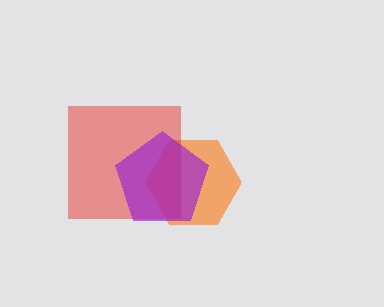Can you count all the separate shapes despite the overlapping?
Yes, there are 3 separate shapes.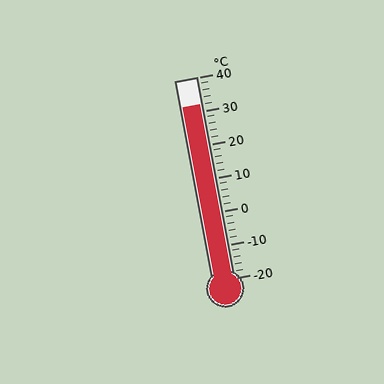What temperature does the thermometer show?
The thermometer shows approximately 32°C.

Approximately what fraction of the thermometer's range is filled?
The thermometer is filled to approximately 85% of its range.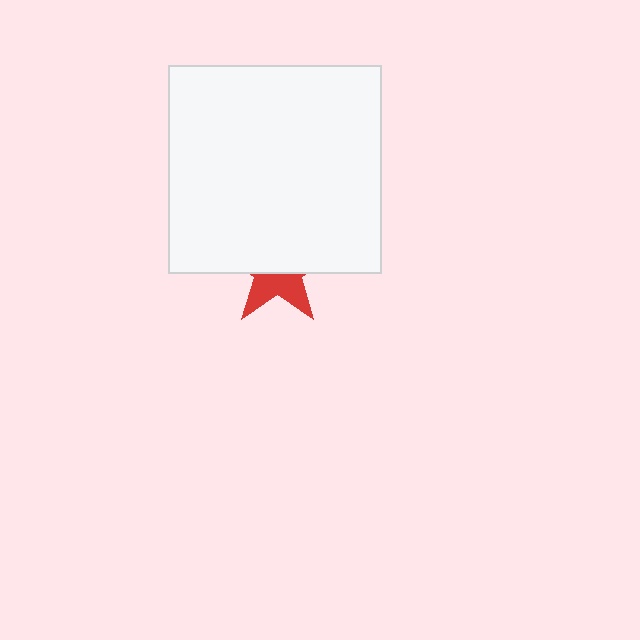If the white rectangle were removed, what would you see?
You would see the complete red star.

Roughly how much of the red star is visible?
A small part of it is visible (roughly 40%).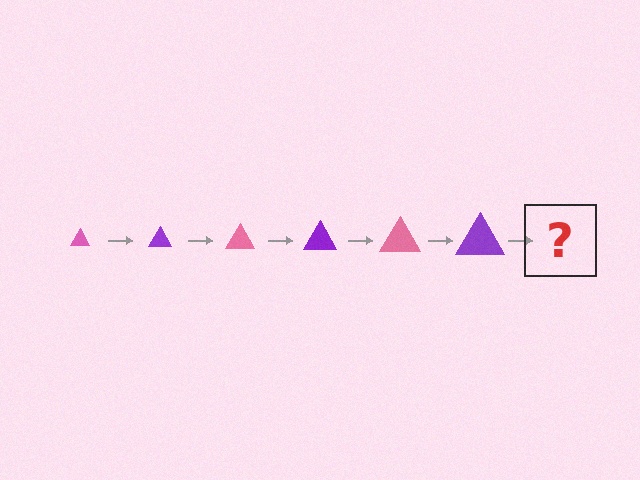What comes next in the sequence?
The next element should be a pink triangle, larger than the previous one.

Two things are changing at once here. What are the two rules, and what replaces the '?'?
The two rules are that the triangle grows larger each step and the color cycles through pink and purple. The '?' should be a pink triangle, larger than the previous one.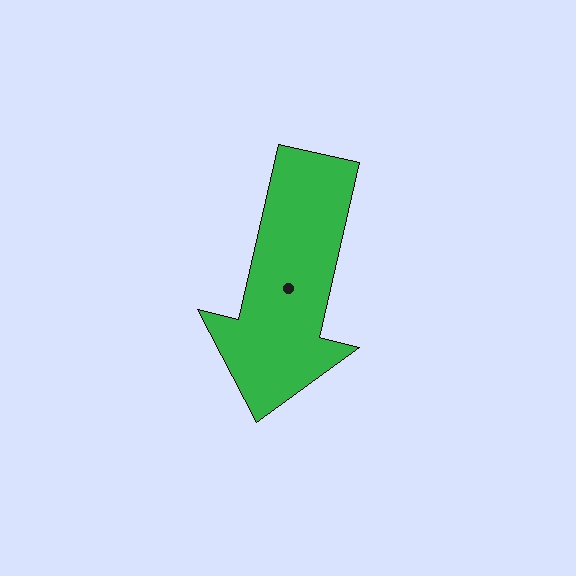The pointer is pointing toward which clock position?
Roughly 6 o'clock.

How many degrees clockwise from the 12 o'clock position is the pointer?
Approximately 193 degrees.